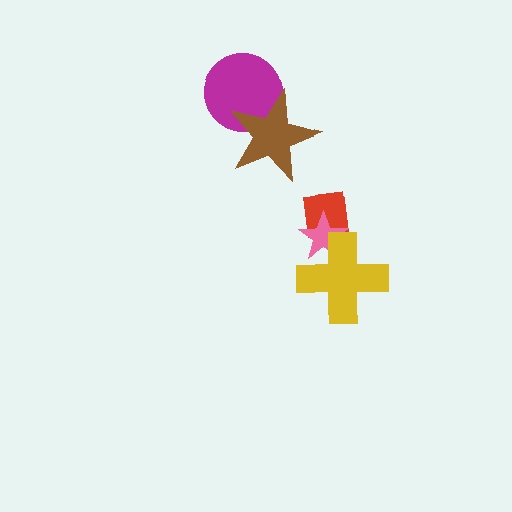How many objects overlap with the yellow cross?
2 objects overlap with the yellow cross.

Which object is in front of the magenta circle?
The brown star is in front of the magenta circle.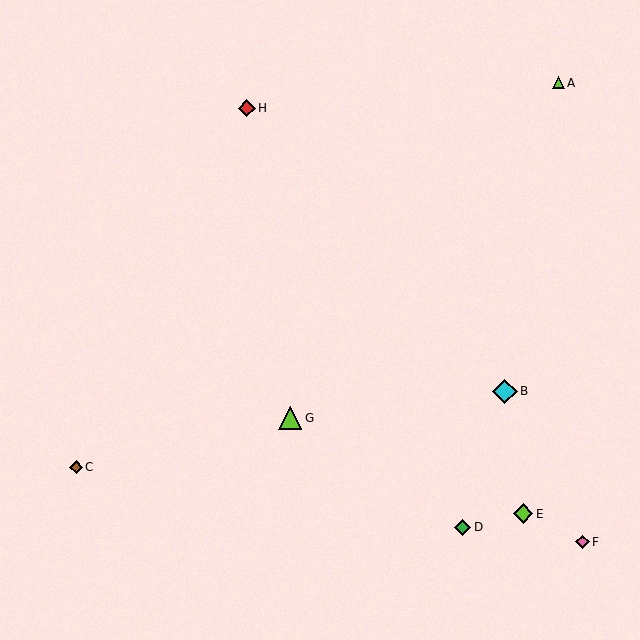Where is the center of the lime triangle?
The center of the lime triangle is at (290, 418).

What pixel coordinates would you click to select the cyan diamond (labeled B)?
Click at (505, 391) to select the cyan diamond B.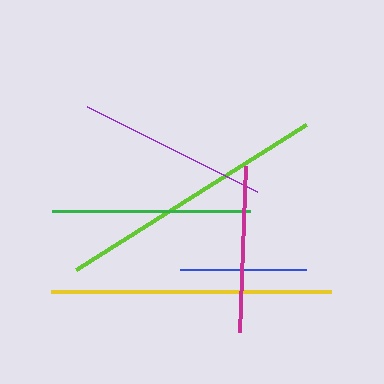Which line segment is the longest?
The yellow line is the longest at approximately 280 pixels.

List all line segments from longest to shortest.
From longest to shortest: yellow, lime, green, purple, magenta, blue.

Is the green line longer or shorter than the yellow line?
The yellow line is longer than the green line.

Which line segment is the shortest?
The blue line is the shortest at approximately 126 pixels.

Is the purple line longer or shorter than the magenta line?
The purple line is longer than the magenta line.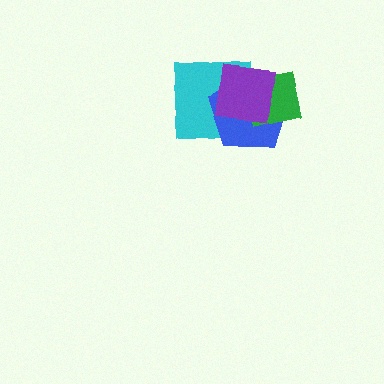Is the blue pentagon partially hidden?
Yes, it is partially covered by another shape.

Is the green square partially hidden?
Yes, it is partially covered by another shape.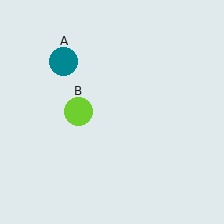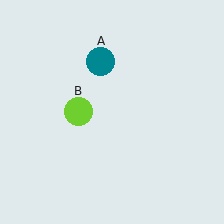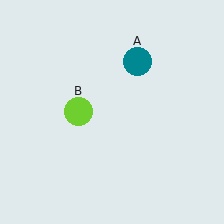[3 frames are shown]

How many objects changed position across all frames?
1 object changed position: teal circle (object A).